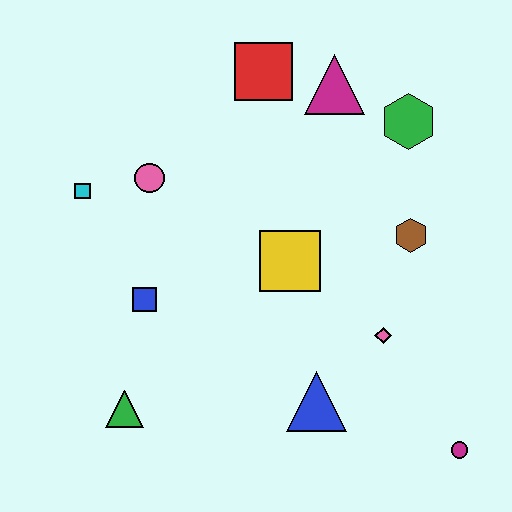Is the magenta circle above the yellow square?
No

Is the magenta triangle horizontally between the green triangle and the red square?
No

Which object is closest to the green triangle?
The blue square is closest to the green triangle.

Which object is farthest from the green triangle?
The green hexagon is farthest from the green triangle.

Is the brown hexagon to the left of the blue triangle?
No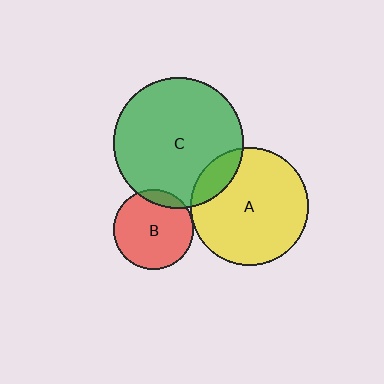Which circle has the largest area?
Circle C (green).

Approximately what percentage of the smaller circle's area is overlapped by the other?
Approximately 5%.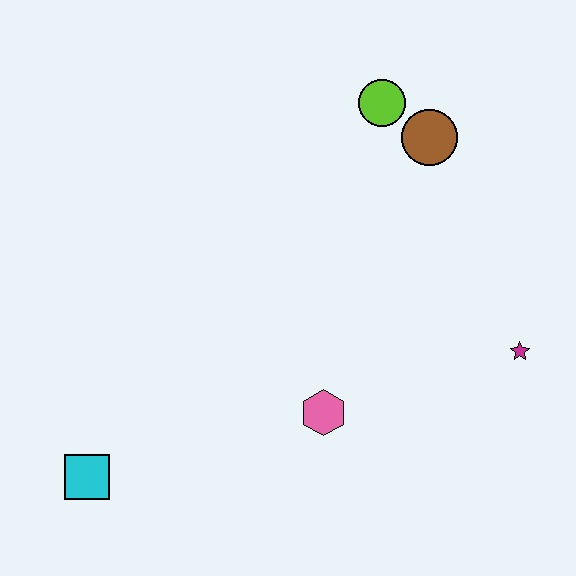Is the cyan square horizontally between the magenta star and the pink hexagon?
No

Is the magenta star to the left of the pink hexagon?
No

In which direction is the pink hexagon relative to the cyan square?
The pink hexagon is to the right of the cyan square.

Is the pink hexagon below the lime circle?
Yes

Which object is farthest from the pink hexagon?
The lime circle is farthest from the pink hexagon.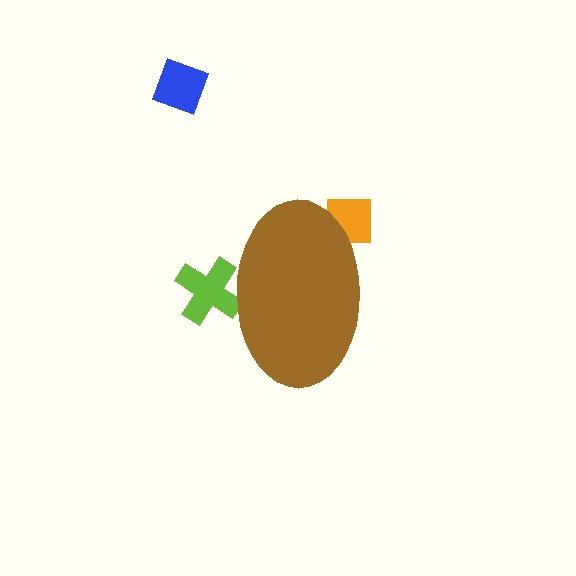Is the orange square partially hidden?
Yes, the orange square is partially hidden behind the brown ellipse.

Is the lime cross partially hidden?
Yes, the lime cross is partially hidden behind the brown ellipse.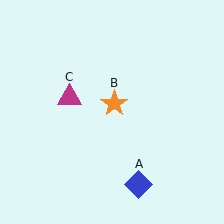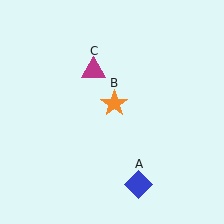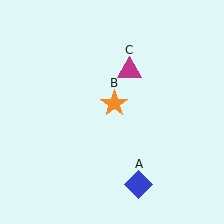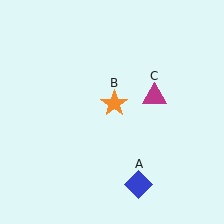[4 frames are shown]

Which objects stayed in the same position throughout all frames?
Blue diamond (object A) and orange star (object B) remained stationary.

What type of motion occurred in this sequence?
The magenta triangle (object C) rotated clockwise around the center of the scene.